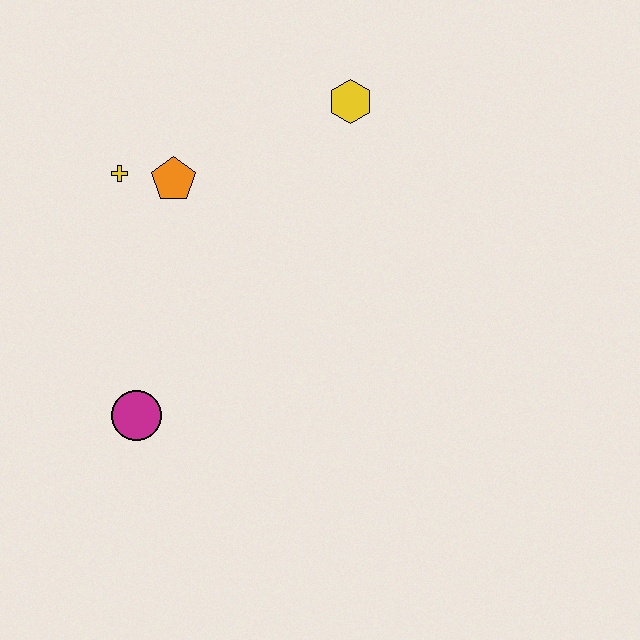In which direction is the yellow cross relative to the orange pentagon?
The yellow cross is to the left of the orange pentagon.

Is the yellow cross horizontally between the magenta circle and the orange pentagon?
No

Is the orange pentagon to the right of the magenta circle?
Yes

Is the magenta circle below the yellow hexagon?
Yes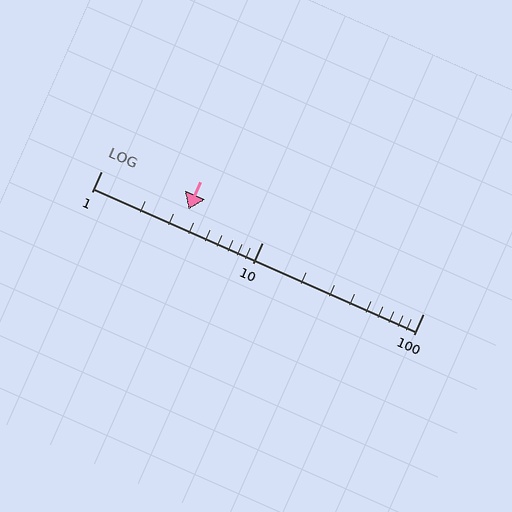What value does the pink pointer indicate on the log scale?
The pointer indicates approximately 3.5.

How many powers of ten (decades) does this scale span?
The scale spans 2 decades, from 1 to 100.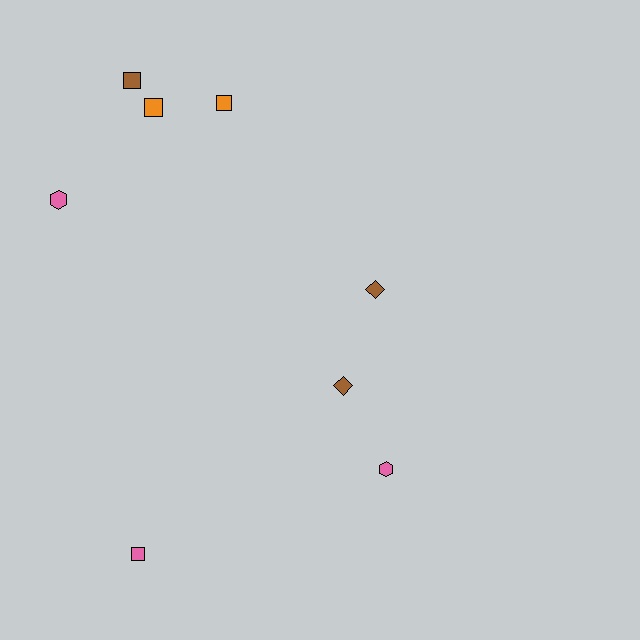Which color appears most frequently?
Pink, with 3 objects.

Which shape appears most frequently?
Square, with 4 objects.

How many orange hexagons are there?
There are no orange hexagons.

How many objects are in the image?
There are 8 objects.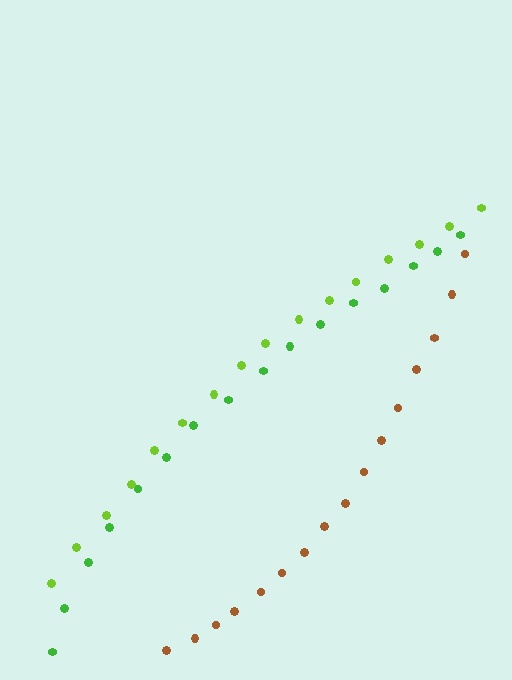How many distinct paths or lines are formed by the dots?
There are 3 distinct paths.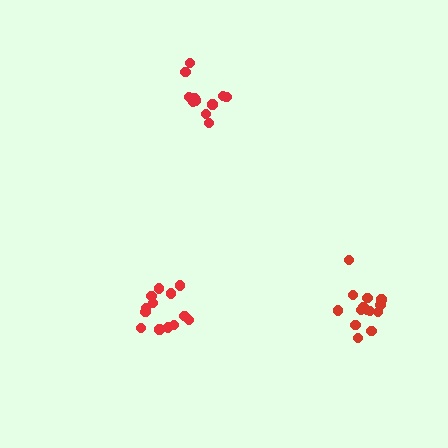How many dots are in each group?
Group 1: 14 dots, Group 2: 15 dots, Group 3: 11 dots (40 total).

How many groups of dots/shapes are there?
There are 3 groups.